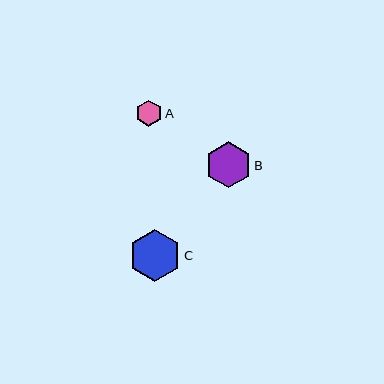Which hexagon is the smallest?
Hexagon A is the smallest with a size of approximately 26 pixels.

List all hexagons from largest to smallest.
From largest to smallest: C, B, A.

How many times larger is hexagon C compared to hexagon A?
Hexagon C is approximately 2.0 times the size of hexagon A.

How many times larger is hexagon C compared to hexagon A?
Hexagon C is approximately 2.0 times the size of hexagon A.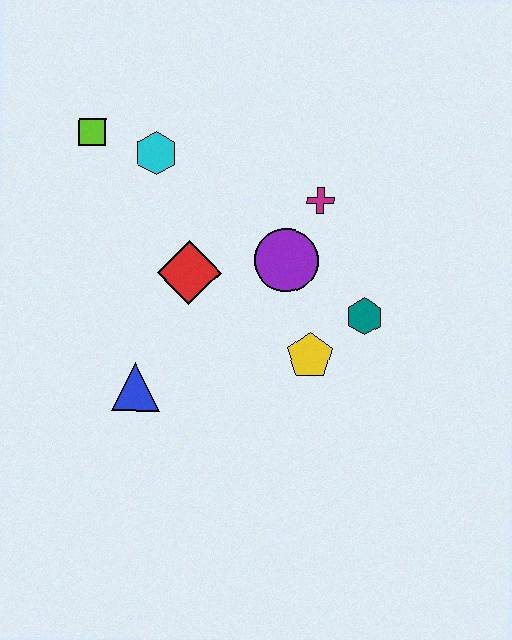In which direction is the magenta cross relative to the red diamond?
The magenta cross is to the right of the red diamond.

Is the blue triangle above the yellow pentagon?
No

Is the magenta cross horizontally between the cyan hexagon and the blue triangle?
No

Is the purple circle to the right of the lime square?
Yes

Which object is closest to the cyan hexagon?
The lime square is closest to the cyan hexagon.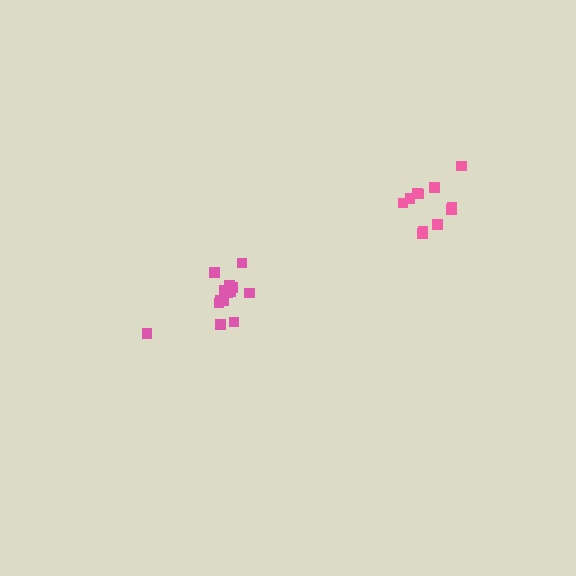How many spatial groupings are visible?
There are 2 spatial groupings.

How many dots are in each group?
Group 1: 11 dots, Group 2: 14 dots (25 total).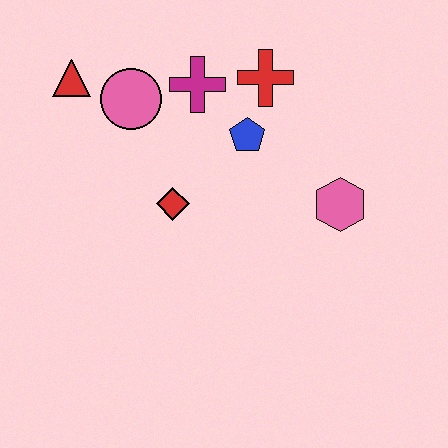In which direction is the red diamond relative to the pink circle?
The red diamond is below the pink circle.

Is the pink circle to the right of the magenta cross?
No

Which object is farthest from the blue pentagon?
The red triangle is farthest from the blue pentagon.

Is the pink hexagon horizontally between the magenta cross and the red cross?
No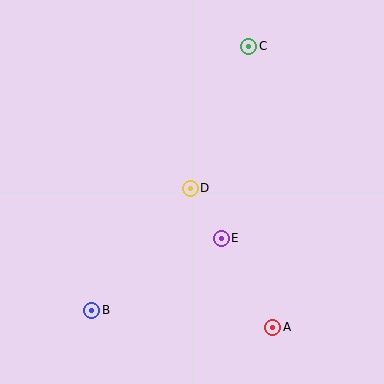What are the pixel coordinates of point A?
Point A is at (273, 327).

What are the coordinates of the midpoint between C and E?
The midpoint between C and E is at (235, 142).